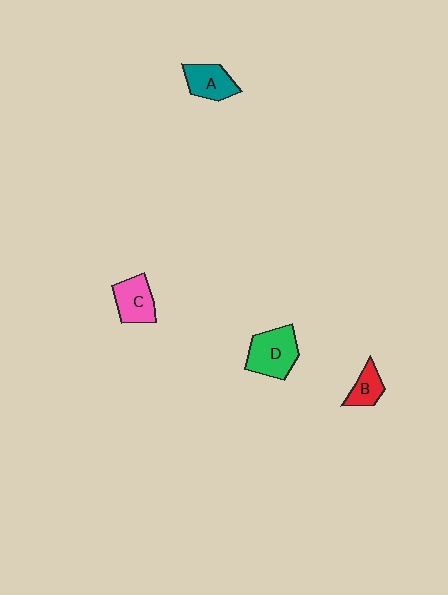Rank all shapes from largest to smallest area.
From largest to smallest: D (green), C (pink), A (teal), B (red).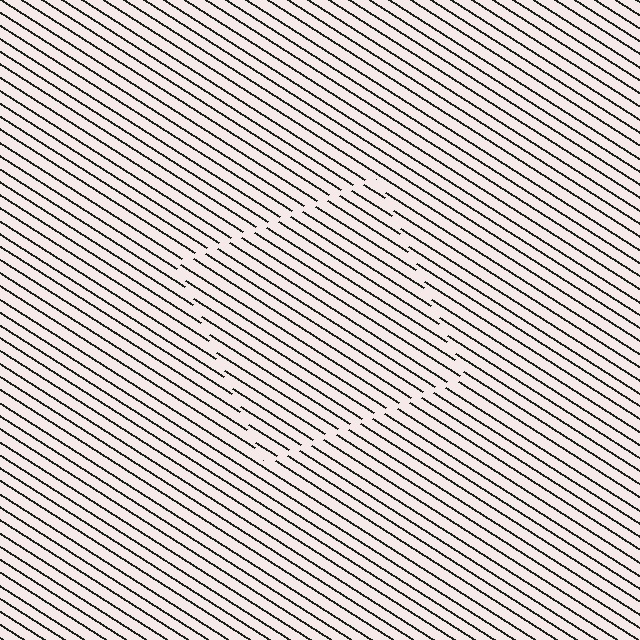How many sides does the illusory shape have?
4 sides — the line-ends trace a square.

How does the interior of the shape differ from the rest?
The interior of the shape contains the same grating, shifted by half a period — the contour is defined by the phase discontinuity where line-ends from the inner and outer gratings abut.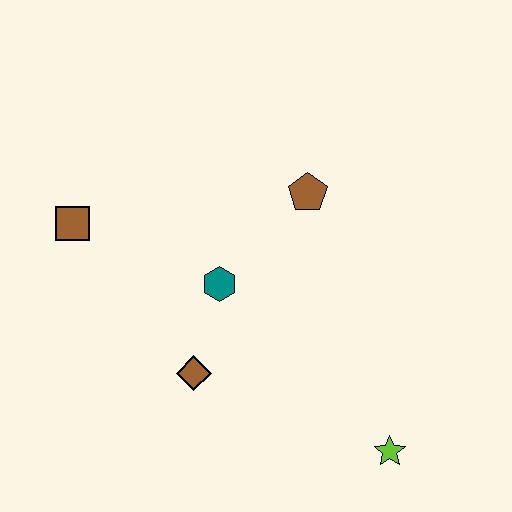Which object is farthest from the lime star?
The brown square is farthest from the lime star.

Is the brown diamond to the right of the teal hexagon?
No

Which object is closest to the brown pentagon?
The teal hexagon is closest to the brown pentagon.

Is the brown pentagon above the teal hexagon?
Yes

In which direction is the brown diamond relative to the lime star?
The brown diamond is to the left of the lime star.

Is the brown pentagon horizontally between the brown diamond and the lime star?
Yes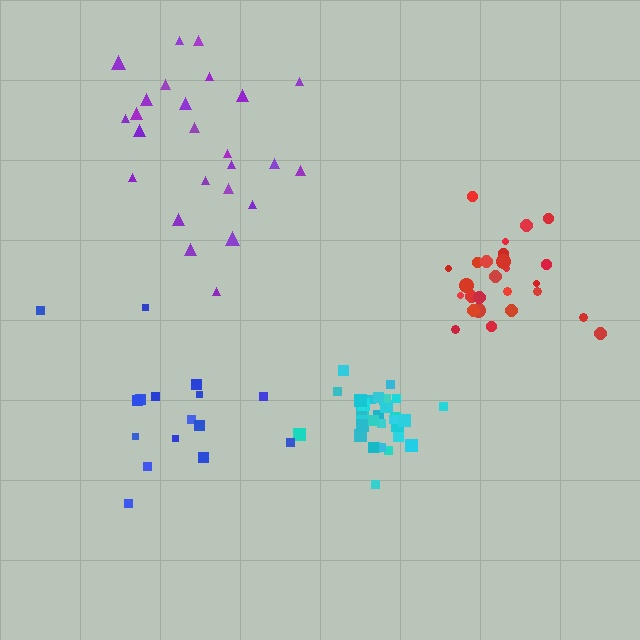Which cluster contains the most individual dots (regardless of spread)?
Cyan (32).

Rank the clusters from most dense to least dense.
cyan, red, purple, blue.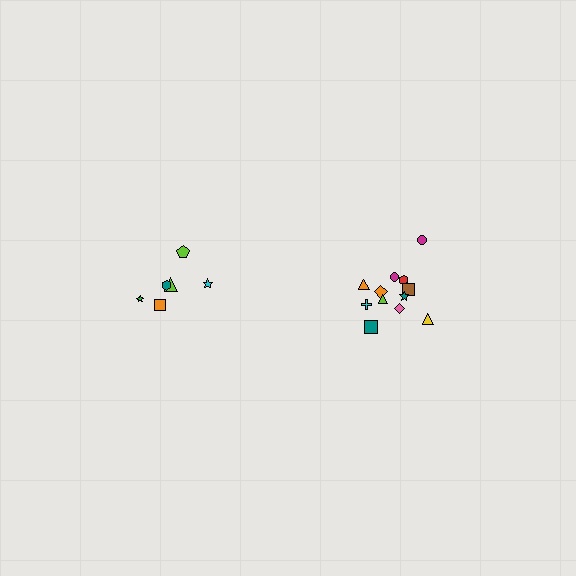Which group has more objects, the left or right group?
The right group.